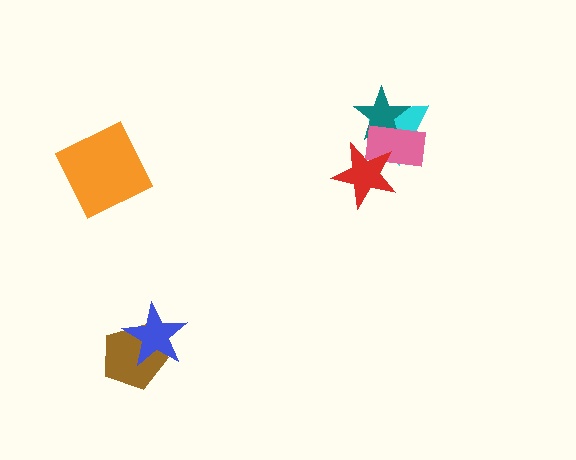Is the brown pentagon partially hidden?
Yes, it is partially covered by another shape.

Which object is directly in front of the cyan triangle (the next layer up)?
The teal star is directly in front of the cyan triangle.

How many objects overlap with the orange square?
0 objects overlap with the orange square.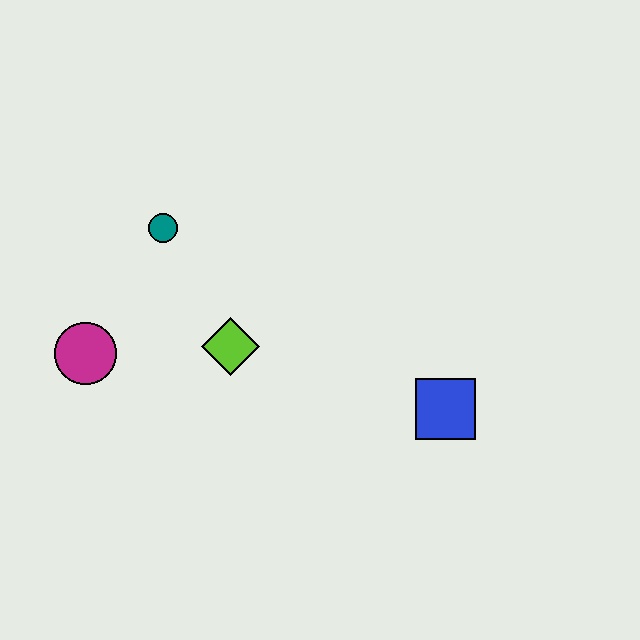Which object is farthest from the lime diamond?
The blue square is farthest from the lime diamond.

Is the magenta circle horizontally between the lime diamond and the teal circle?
No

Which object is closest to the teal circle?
The lime diamond is closest to the teal circle.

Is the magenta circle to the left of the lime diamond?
Yes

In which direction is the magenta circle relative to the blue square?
The magenta circle is to the left of the blue square.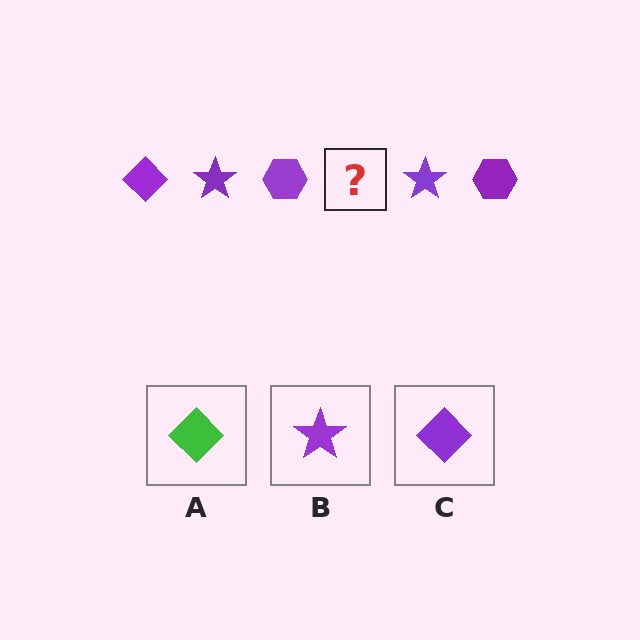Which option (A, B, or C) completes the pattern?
C.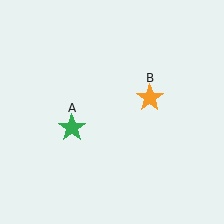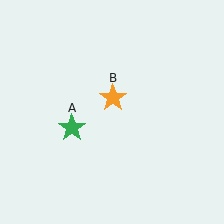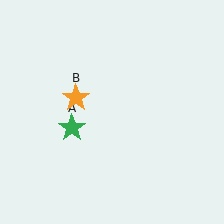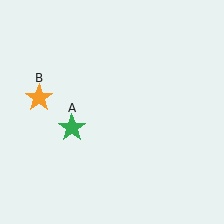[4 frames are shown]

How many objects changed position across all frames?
1 object changed position: orange star (object B).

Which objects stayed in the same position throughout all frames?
Green star (object A) remained stationary.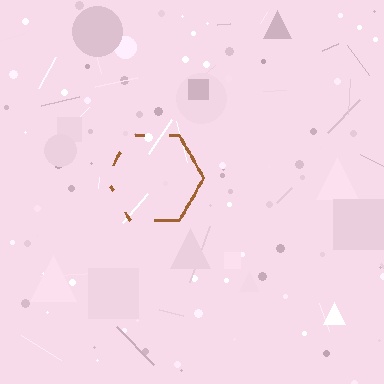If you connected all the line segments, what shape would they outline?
They would outline a hexagon.